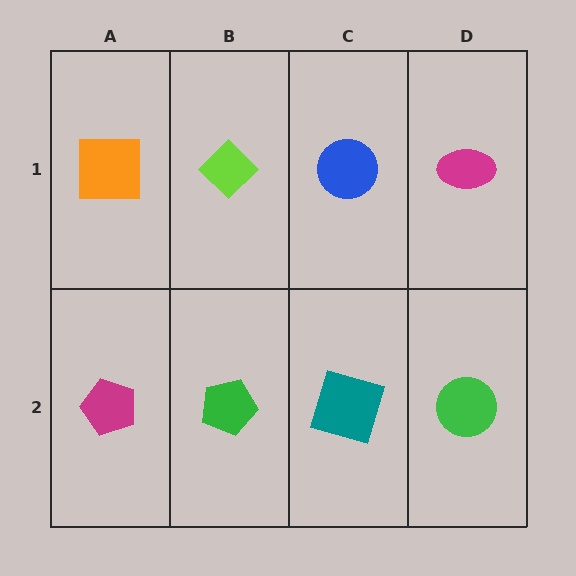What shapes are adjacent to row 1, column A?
A magenta pentagon (row 2, column A), a lime diamond (row 1, column B).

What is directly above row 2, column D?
A magenta ellipse.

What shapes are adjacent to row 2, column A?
An orange square (row 1, column A), a green pentagon (row 2, column B).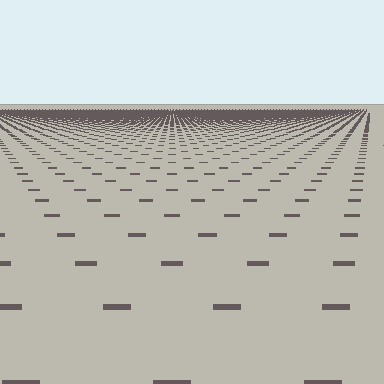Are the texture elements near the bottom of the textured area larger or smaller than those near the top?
Larger. Near the bottom, elements are closer to the viewer and appear at a bigger on-screen size.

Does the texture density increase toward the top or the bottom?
Density increases toward the top.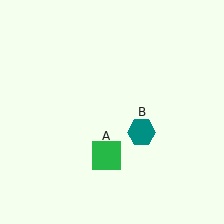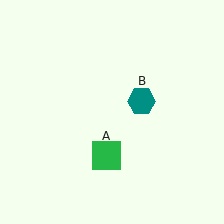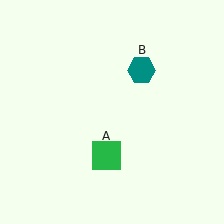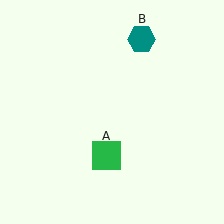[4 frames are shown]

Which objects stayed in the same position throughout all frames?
Green square (object A) remained stationary.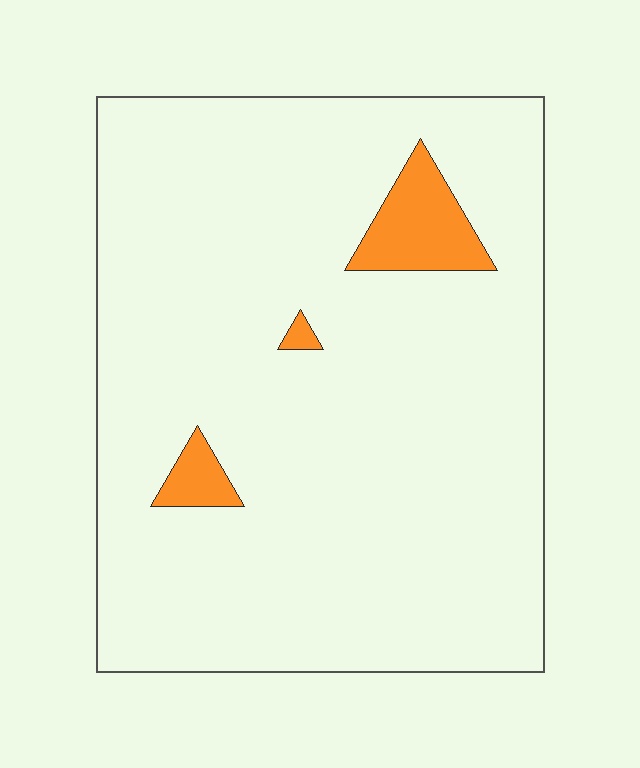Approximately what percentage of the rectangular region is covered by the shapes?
Approximately 5%.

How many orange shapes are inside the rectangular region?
3.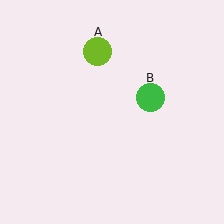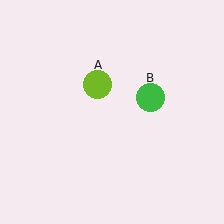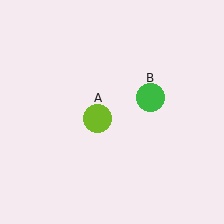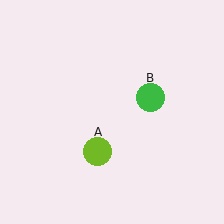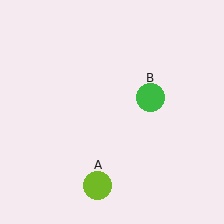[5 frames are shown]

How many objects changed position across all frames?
1 object changed position: lime circle (object A).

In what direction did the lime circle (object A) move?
The lime circle (object A) moved down.